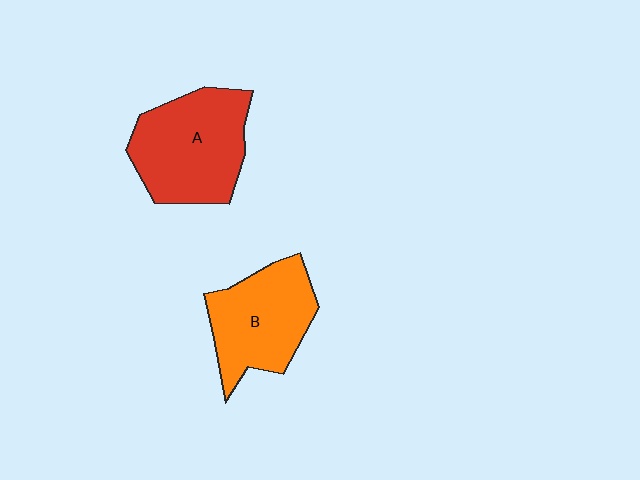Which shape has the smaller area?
Shape B (orange).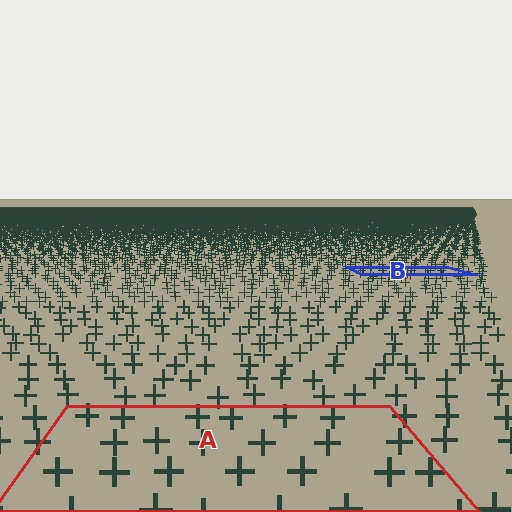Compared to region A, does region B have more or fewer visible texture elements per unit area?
Region B has more texture elements per unit area — they are packed more densely because it is farther away.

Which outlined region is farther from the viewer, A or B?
Region B is farther from the viewer — the texture elements inside it appear smaller and more densely packed.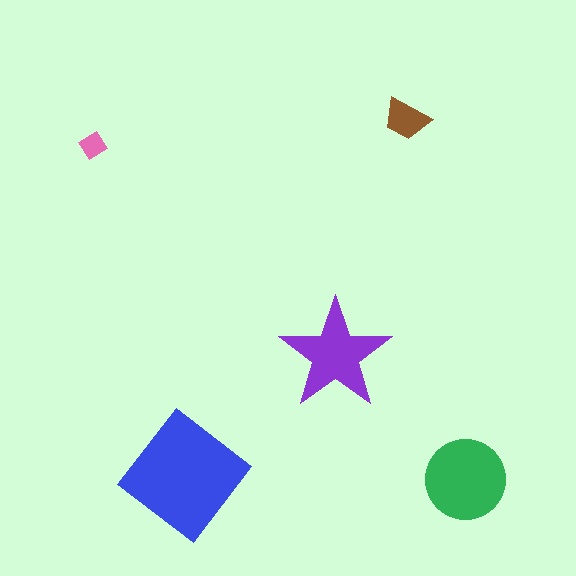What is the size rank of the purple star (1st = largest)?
3rd.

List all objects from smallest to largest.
The pink diamond, the brown trapezoid, the purple star, the green circle, the blue diamond.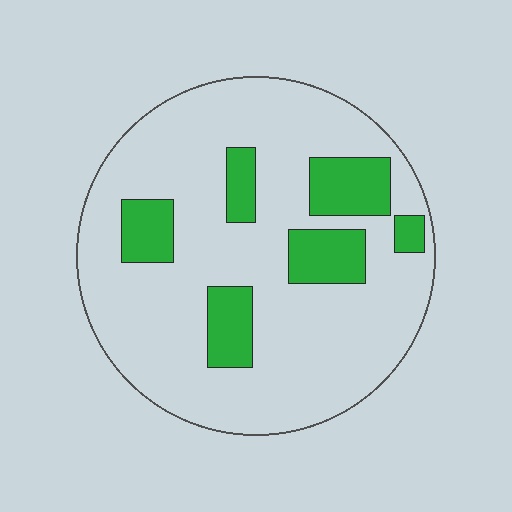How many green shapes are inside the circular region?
6.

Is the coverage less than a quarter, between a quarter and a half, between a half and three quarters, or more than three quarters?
Less than a quarter.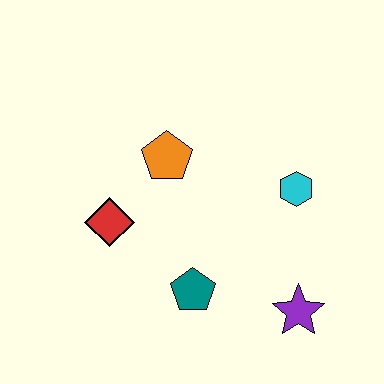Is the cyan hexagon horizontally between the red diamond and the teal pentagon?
No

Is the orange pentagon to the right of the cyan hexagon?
No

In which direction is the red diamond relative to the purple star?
The red diamond is to the left of the purple star.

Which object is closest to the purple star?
The teal pentagon is closest to the purple star.